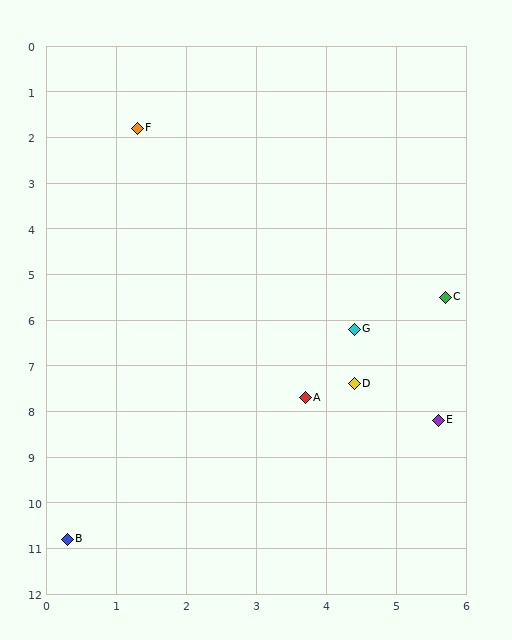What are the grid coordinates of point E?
Point E is at approximately (5.6, 8.2).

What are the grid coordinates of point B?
Point B is at approximately (0.3, 10.8).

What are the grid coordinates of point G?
Point G is at approximately (4.4, 6.2).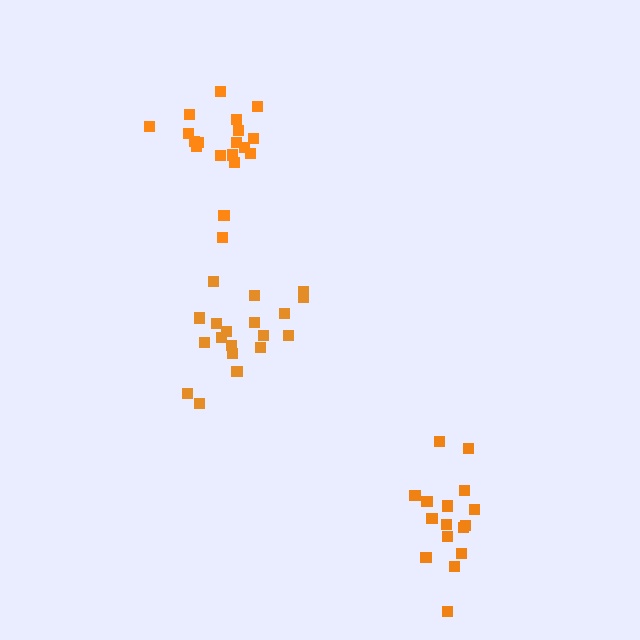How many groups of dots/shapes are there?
There are 3 groups.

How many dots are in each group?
Group 1: 17 dots, Group 2: 19 dots, Group 3: 19 dots (55 total).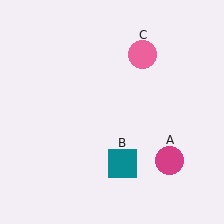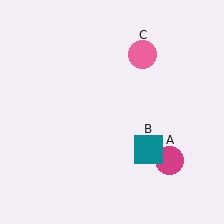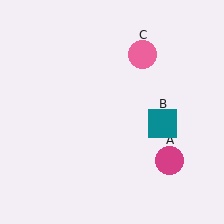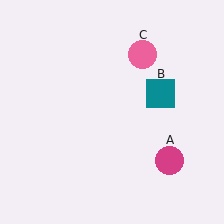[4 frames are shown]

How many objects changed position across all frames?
1 object changed position: teal square (object B).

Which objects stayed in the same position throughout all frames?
Magenta circle (object A) and pink circle (object C) remained stationary.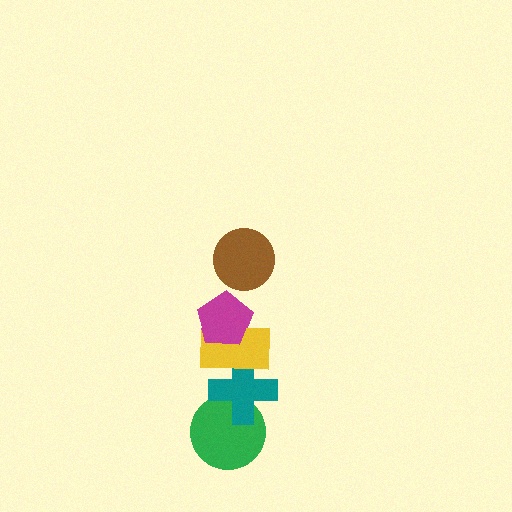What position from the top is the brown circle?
The brown circle is 1st from the top.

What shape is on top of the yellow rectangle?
The magenta pentagon is on top of the yellow rectangle.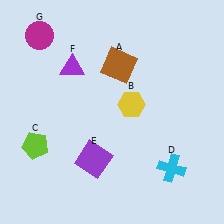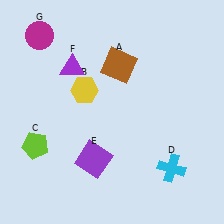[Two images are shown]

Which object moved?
The yellow hexagon (B) moved left.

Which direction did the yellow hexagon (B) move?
The yellow hexagon (B) moved left.